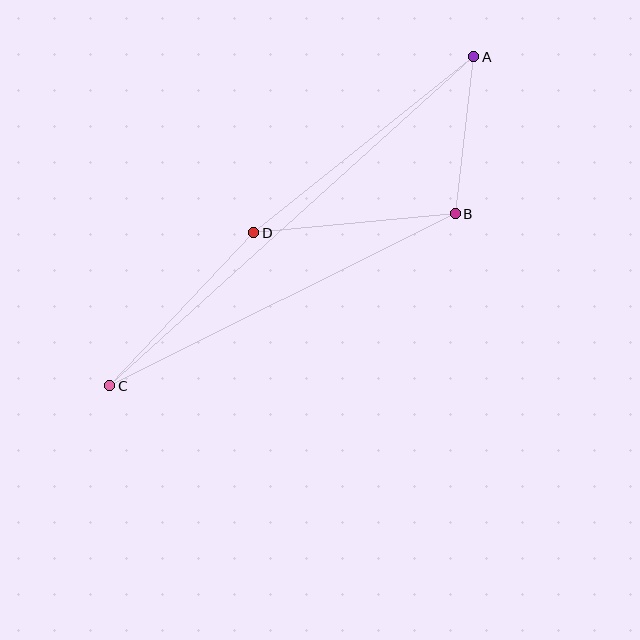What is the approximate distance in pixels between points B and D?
The distance between B and D is approximately 202 pixels.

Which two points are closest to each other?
Points A and B are closest to each other.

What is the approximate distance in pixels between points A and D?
The distance between A and D is approximately 282 pixels.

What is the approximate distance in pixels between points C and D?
The distance between C and D is approximately 210 pixels.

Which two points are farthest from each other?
Points A and C are farthest from each other.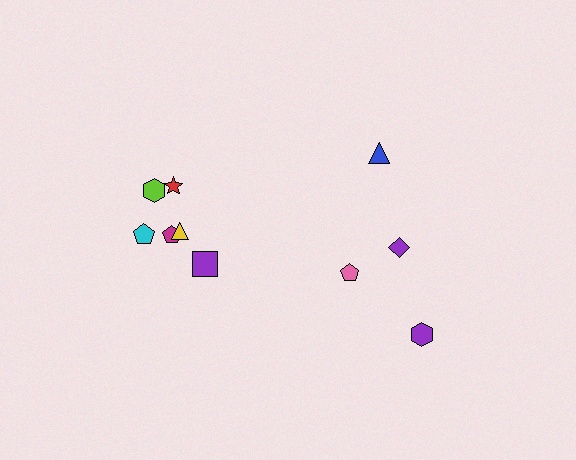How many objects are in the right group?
There are 4 objects.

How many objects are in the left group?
There are 6 objects.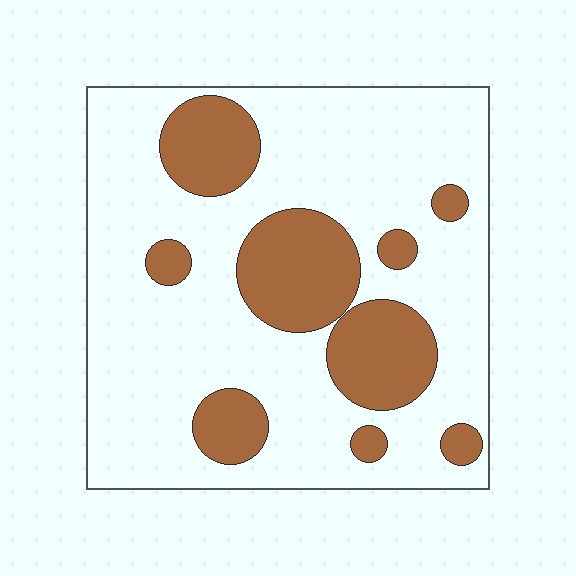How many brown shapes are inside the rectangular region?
9.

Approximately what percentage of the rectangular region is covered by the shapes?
Approximately 25%.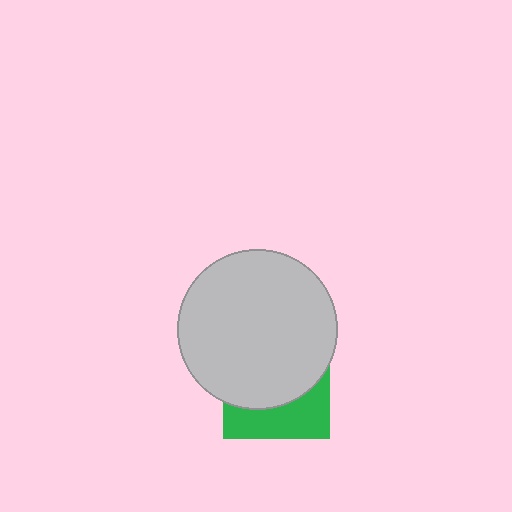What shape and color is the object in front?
The object in front is a light gray circle.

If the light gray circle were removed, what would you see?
You would see the complete green square.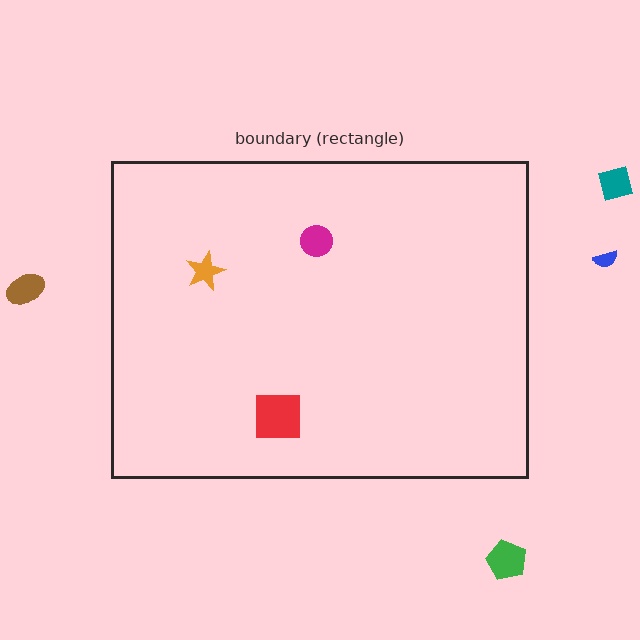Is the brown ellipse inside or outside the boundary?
Outside.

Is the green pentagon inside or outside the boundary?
Outside.